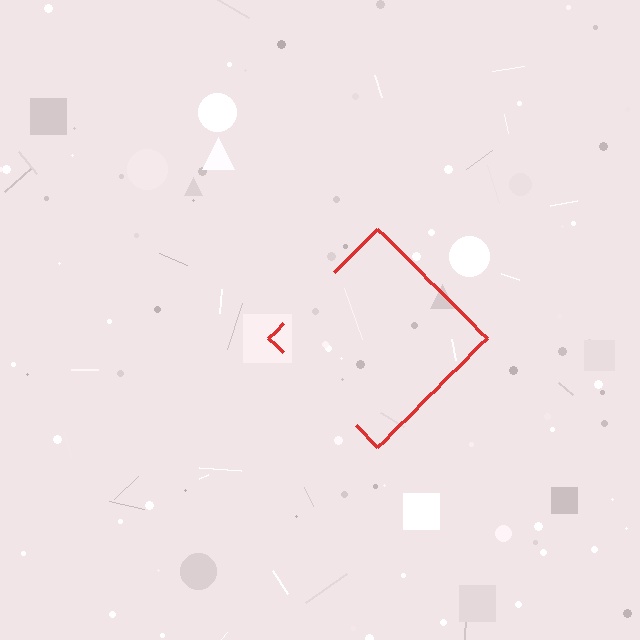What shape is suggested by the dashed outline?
The dashed outline suggests a diamond.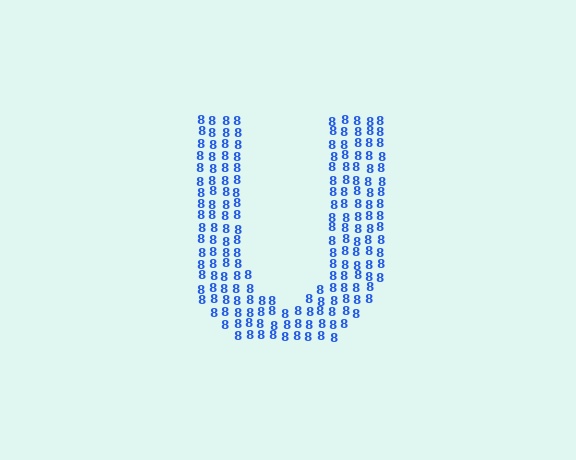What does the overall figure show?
The overall figure shows the letter U.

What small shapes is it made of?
It is made of small digit 8's.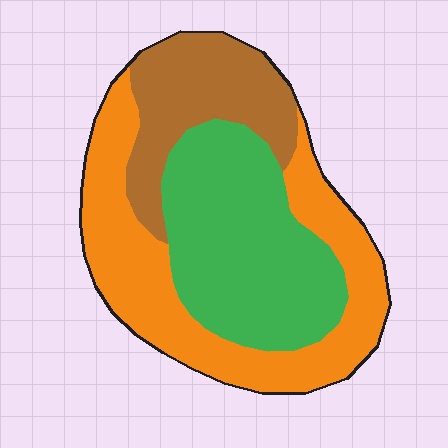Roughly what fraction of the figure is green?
Green covers about 35% of the figure.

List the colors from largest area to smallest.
From largest to smallest: orange, green, brown.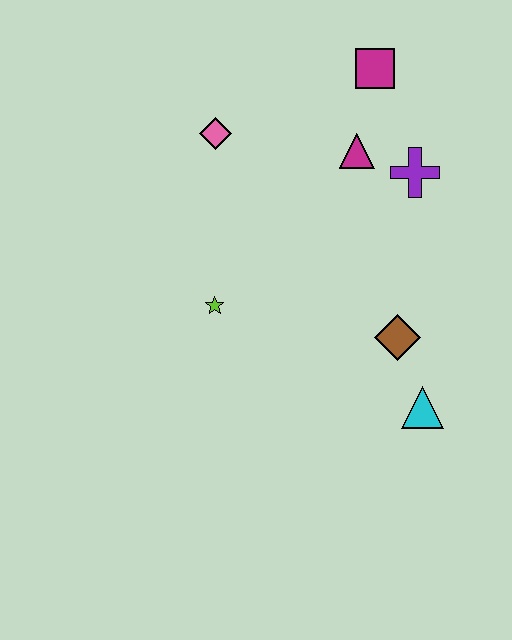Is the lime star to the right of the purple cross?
No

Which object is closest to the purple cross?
The magenta triangle is closest to the purple cross.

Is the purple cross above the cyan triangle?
Yes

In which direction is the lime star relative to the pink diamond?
The lime star is below the pink diamond.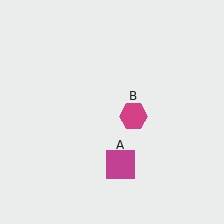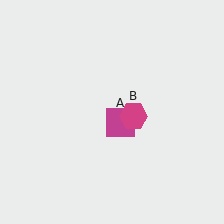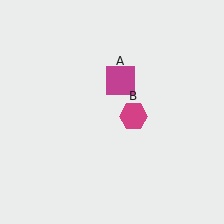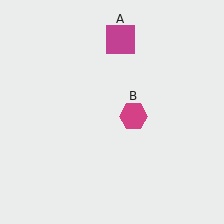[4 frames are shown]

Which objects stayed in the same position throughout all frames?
Magenta hexagon (object B) remained stationary.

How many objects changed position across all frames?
1 object changed position: magenta square (object A).